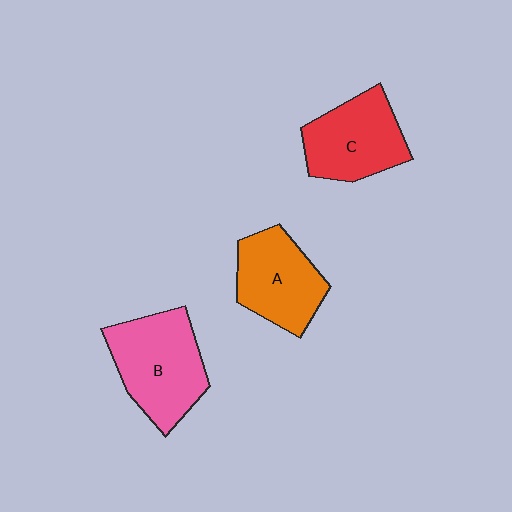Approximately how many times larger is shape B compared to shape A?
Approximately 1.2 times.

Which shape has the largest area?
Shape B (pink).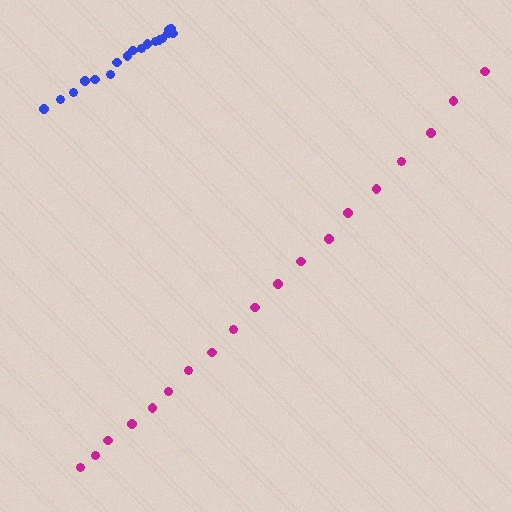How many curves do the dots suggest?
There are 2 distinct paths.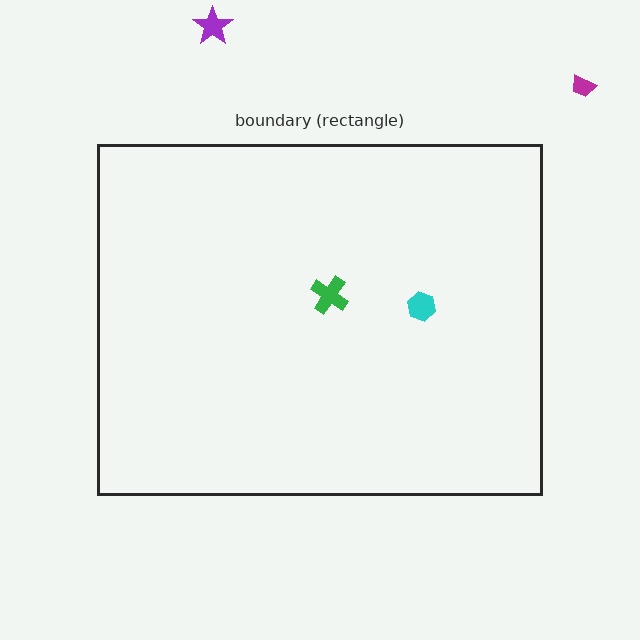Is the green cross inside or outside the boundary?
Inside.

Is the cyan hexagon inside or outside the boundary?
Inside.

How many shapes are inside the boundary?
2 inside, 2 outside.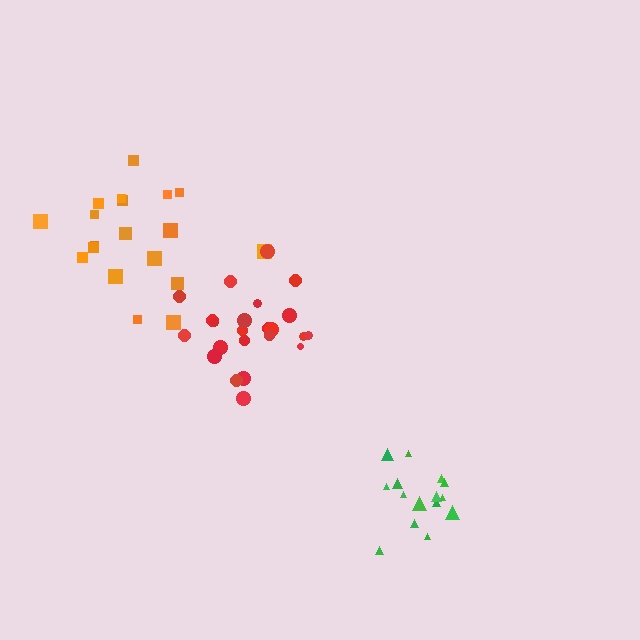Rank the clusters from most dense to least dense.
green, red, orange.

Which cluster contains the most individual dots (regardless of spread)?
Red (23).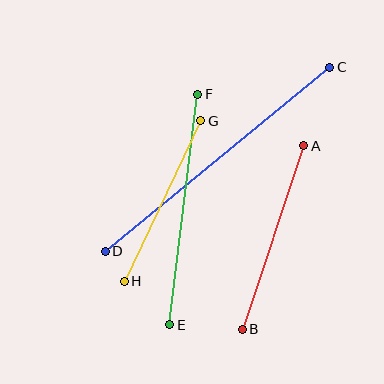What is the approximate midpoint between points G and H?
The midpoint is at approximately (162, 201) pixels.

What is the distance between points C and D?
The distance is approximately 290 pixels.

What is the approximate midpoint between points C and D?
The midpoint is at approximately (218, 159) pixels.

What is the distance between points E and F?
The distance is approximately 232 pixels.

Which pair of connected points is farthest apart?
Points C and D are farthest apart.